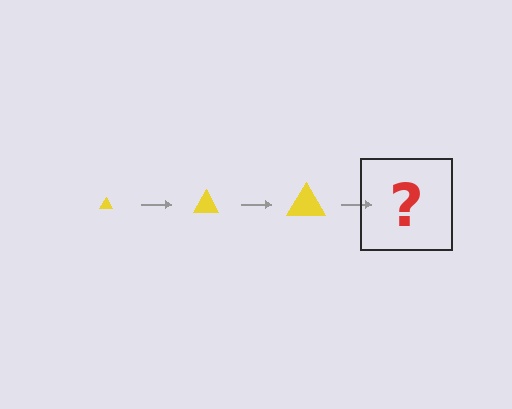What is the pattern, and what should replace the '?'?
The pattern is that the triangle gets progressively larger each step. The '?' should be a yellow triangle, larger than the previous one.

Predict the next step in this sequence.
The next step is a yellow triangle, larger than the previous one.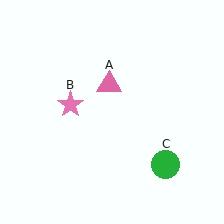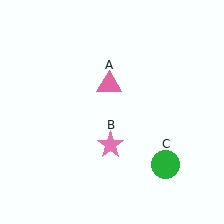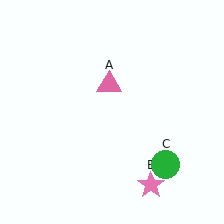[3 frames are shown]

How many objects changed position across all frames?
1 object changed position: pink star (object B).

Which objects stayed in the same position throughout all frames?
Pink triangle (object A) and green circle (object C) remained stationary.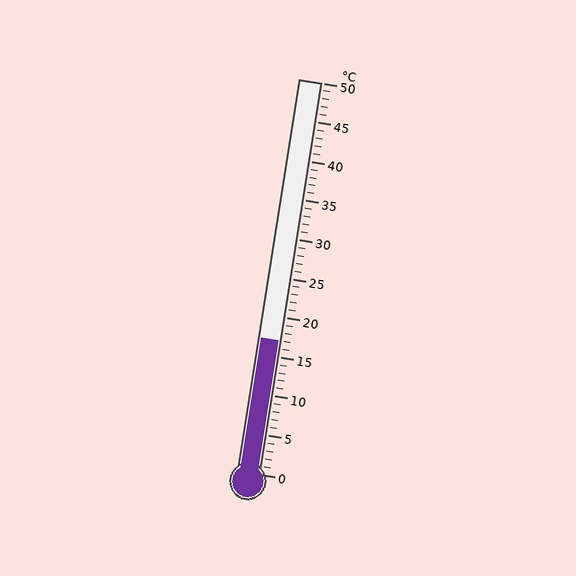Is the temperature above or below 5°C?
The temperature is above 5°C.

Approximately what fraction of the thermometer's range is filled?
The thermometer is filled to approximately 35% of its range.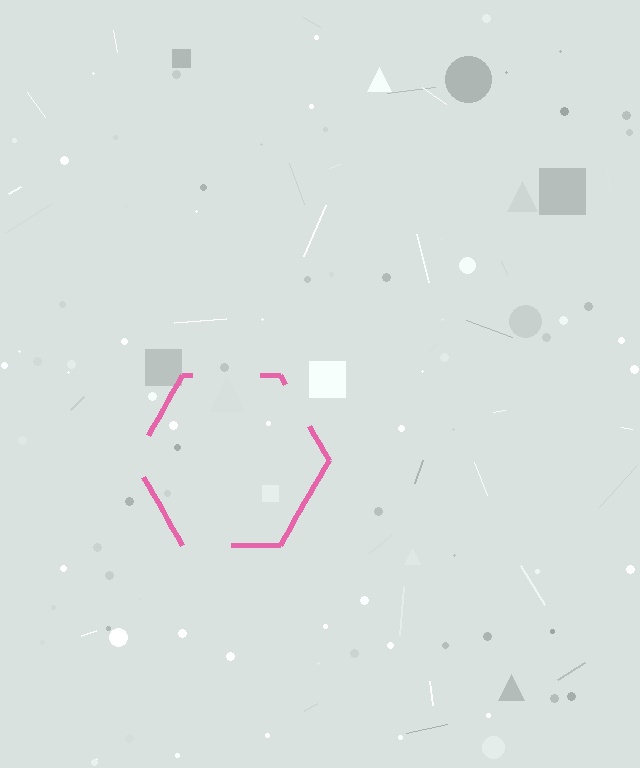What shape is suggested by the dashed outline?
The dashed outline suggests a hexagon.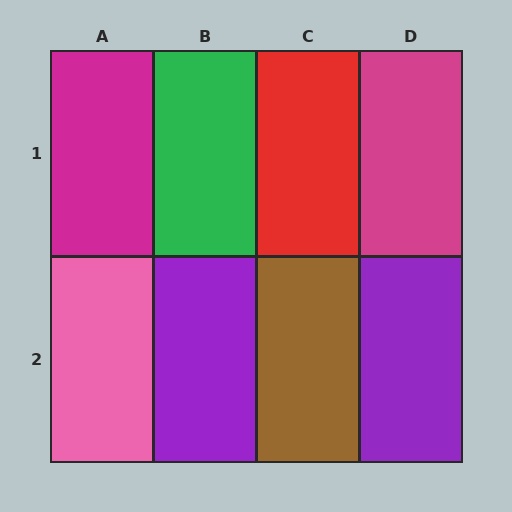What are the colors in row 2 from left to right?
Pink, purple, brown, purple.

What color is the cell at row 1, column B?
Green.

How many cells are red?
1 cell is red.